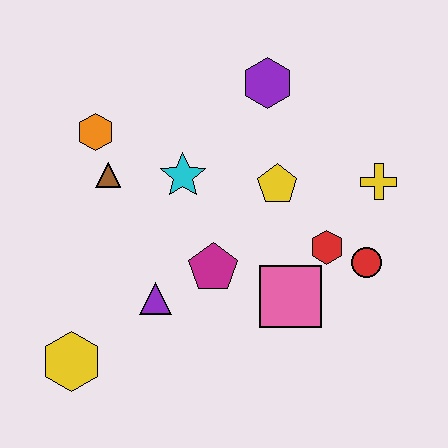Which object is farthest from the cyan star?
The yellow hexagon is farthest from the cyan star.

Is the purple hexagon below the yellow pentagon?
No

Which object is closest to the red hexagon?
The red circle is closest to the red hexagon.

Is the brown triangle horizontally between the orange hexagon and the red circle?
Yes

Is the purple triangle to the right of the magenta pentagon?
No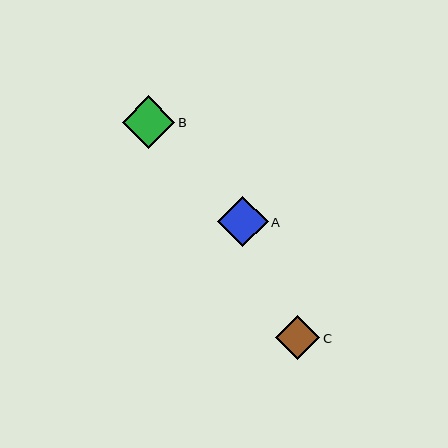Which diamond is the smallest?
Diamond C is the smallest with a size of approximately 44 pixels.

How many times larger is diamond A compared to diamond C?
Diamond A is approximately 1.2 times the size of diamond C.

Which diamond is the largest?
Diamond B is the largest with a size of approximately 52 pixels.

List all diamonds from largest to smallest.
From largest to smallest: B, A, C.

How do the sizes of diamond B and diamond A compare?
Diamond B and diamond A are approximately the same size.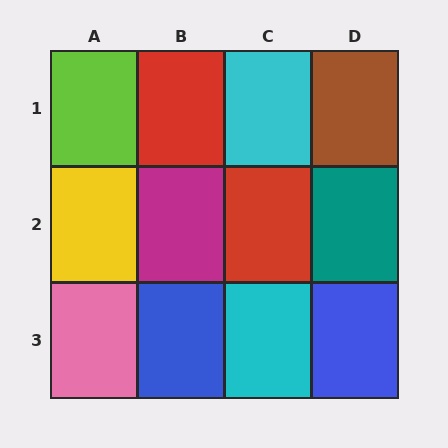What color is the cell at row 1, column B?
Red.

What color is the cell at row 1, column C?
Cyan.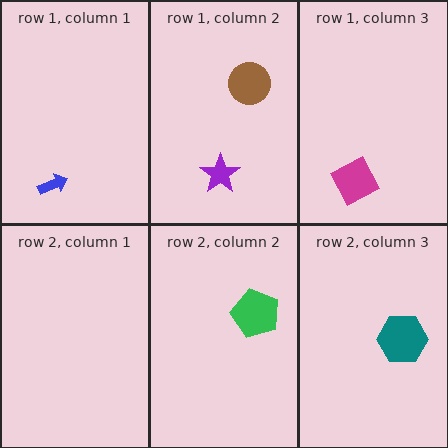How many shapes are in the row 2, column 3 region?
1.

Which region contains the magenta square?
The row 1, column 3 region.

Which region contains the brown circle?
The row 1, column 2 region.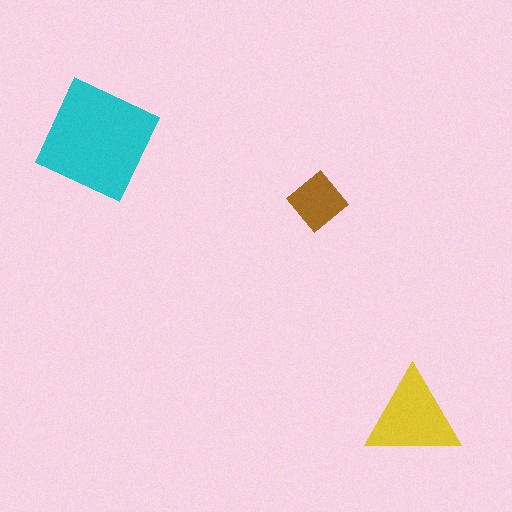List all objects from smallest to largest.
The brown diamond, the yellow triangle, the cyan square.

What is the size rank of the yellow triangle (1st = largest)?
2nd.